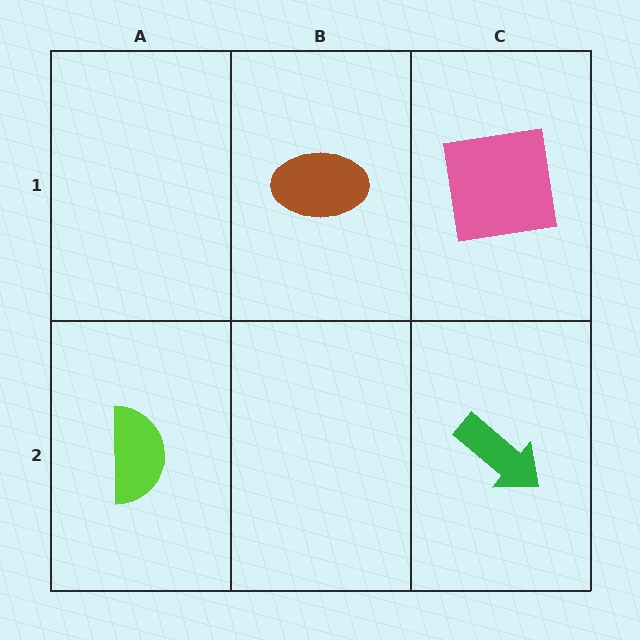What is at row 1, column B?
A brown ellipse.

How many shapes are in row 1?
2 shapes.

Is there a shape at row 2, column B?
No, that cell is empty.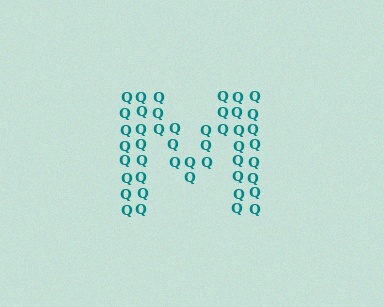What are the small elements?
The small elements are letter Q's.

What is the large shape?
The large shape is the letter M.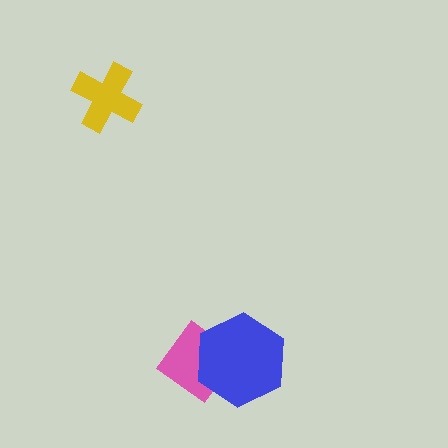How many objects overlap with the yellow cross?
0 objects overlap with the yellow cross.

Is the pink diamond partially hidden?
Yes, it is partially covered by another shape.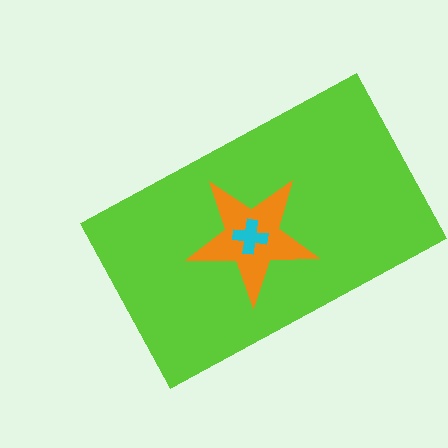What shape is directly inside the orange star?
The cyan cross.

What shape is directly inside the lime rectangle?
The orange star.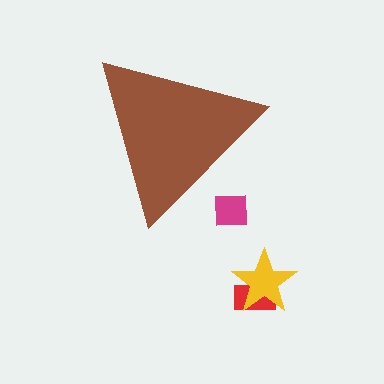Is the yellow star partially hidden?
No, the yellow star is fully visible.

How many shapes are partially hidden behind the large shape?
1 shape is partially hidden.